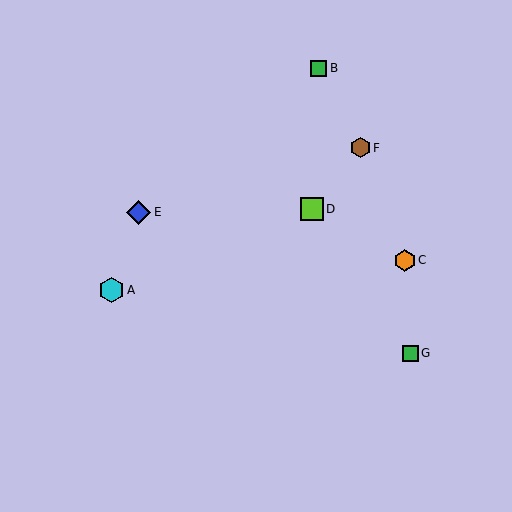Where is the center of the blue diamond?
The center of the blue diamond is at (139, 212).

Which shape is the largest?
The cyan hexagon (labeled A) is the largest.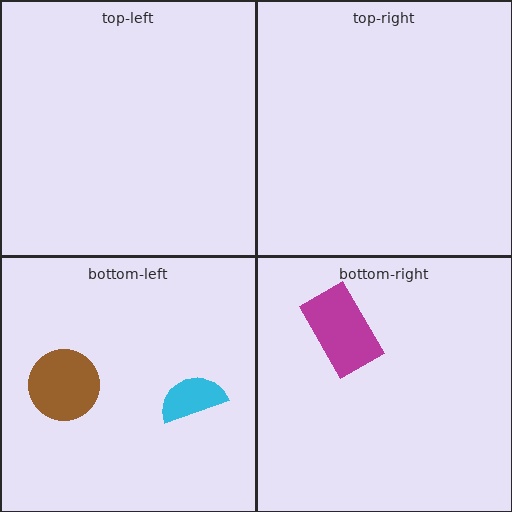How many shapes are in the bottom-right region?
1.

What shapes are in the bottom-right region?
The magenta rectangle.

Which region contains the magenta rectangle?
The bottom-right region.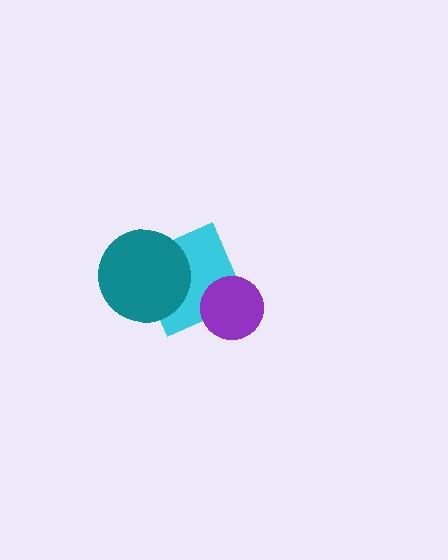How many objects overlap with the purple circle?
1 object overlaps with the purple circle.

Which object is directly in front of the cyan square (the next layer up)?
The purple circle is directly in front of the cyan square.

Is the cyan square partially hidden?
Yes, it is partially covered by another shape.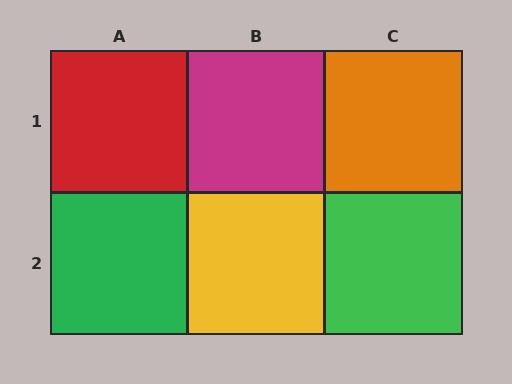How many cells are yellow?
1 cell is yellow.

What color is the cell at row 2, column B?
Yellow.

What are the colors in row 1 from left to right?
Red, magenta, orange.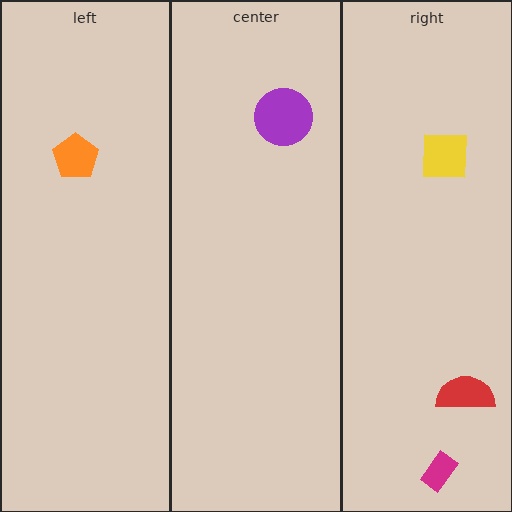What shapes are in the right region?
The red semicircle, the yellow square, the magenta rectangle.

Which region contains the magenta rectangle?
The right region.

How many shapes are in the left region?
1.